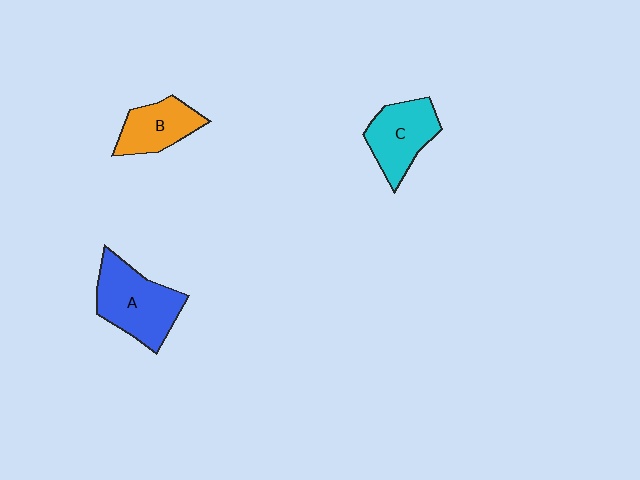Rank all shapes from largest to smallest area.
From largest to smallest: A (blue), C (cyan), B (orange).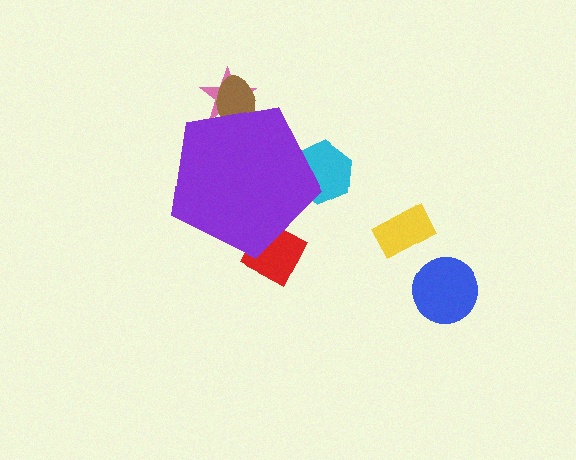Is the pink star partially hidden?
Yes, the pink star is partially hidden behind the purple pentagon.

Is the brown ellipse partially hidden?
Yes, the brown ellipse is partially hidden behind the purple pentagon.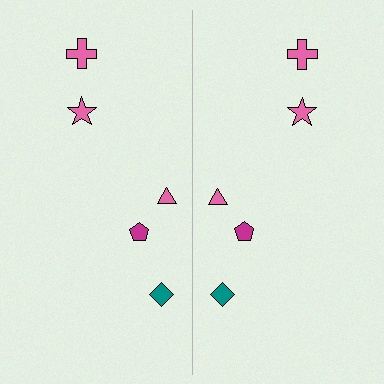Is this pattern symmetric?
Yes, this pattern has bilateral (reflection) symmetry.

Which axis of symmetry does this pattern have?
The pattern has a vertical axis of symmetry running through the center of the image.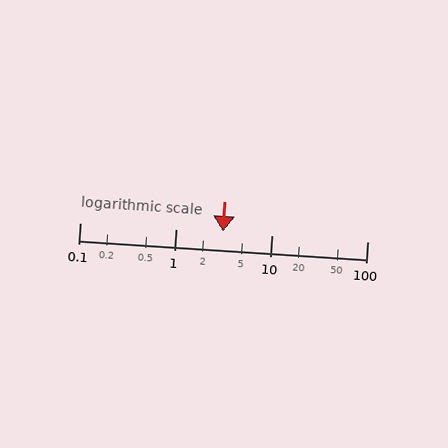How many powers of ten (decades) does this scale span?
The scale spans 3 decades, from 0.1 to 100.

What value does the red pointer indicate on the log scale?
The pointer indicates approximately 3.1.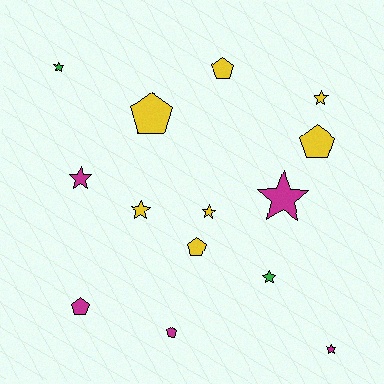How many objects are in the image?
There are 14 objects.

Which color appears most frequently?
Yellow, with 7 objects.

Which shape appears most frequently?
Star, with 8 objects.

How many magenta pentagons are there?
There are 2 magenta pentagons.